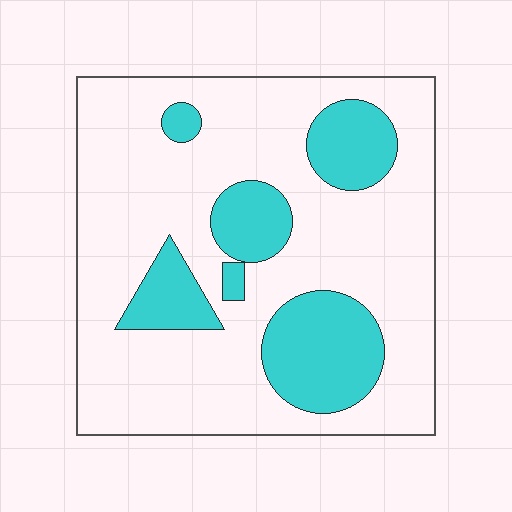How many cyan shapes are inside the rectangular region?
6.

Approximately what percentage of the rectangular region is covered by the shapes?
Approximately 25%.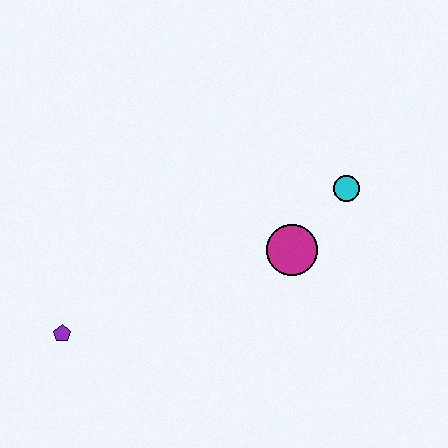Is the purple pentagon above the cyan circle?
No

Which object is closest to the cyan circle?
The magenta circle is closest to the cyan circle.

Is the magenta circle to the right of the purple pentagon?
Yes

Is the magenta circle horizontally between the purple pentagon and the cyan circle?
Yes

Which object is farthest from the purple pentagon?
The cyan circle is farthest from the purple pentagon.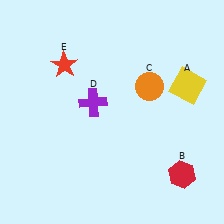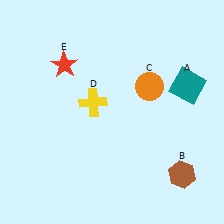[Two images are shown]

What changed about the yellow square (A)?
In Image 1, A is yellow. In Image 2, it changed to teal.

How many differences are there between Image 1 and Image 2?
There are 3 differences between the two images.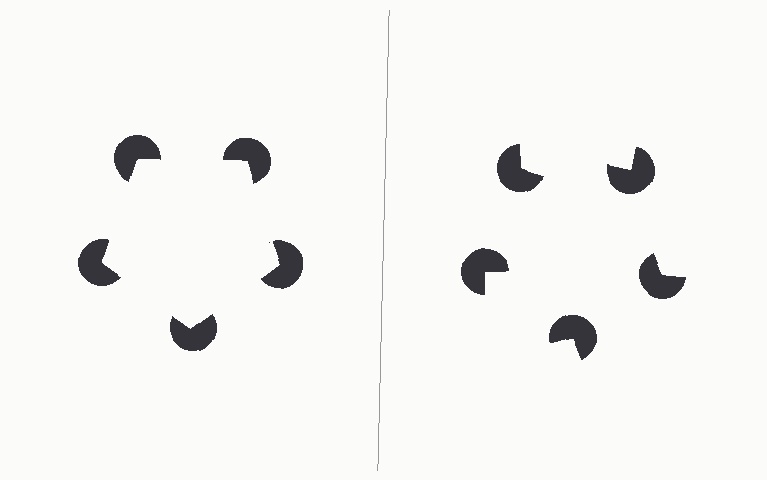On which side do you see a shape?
An illusory pentagon appears on the left side. On the right side the wedge cuts are rotated, so no coherent shape forms.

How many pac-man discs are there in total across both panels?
10 — 5 on each side.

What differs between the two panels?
The pac-man discs are positioned identically on both sides; only the wedge orientations differ. On the left they align to a pentagon; on the right they are misaligned.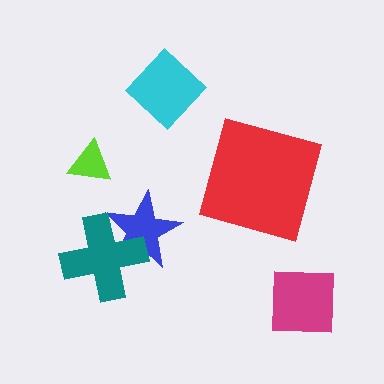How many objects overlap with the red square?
0 objects overlap with the red square.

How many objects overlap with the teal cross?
1 object overlaps with the teal cross.